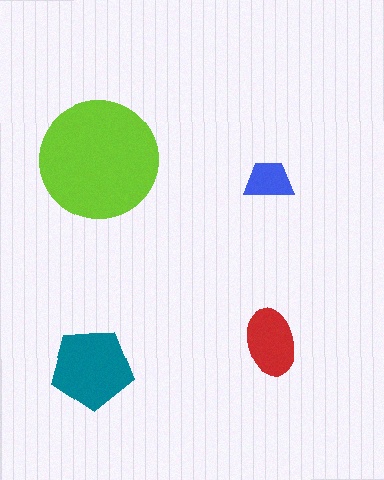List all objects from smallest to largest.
The blue trapezoid, the red ellipse, the teal pentagon, the lime circle.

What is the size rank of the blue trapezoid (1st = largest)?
4th.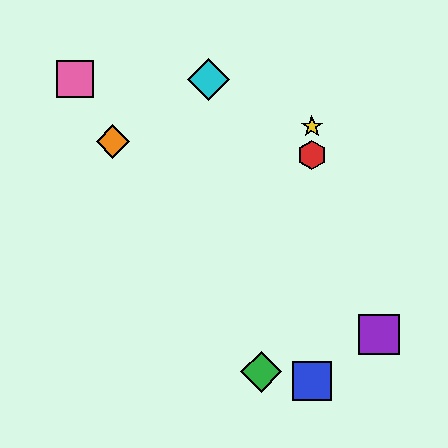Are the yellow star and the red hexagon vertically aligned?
Yes, both are at x≈312.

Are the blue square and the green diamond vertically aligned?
No, the blue square is at x≈312 and the green diamond is at x≈261.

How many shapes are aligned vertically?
3 shapes (the red hexagon, the blue square, the yellow star) are aligned vertically.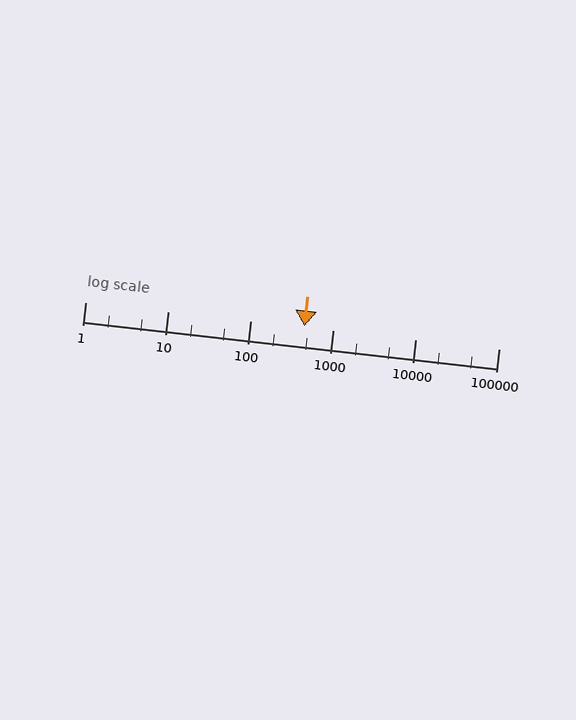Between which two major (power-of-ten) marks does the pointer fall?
The pointer is between 100 and 1000.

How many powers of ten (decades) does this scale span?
The scale spans 5 decades, from 1 to 100000.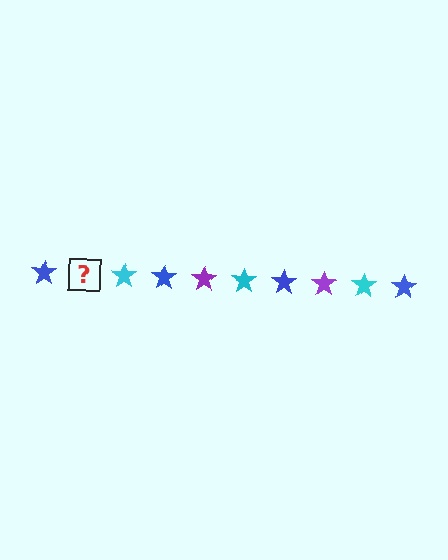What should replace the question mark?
The question mark should be replaced with a purple star.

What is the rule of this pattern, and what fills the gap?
The rule is that the pattern cycles through blue, purple, cyan stars. The gap should be filled with a purple star.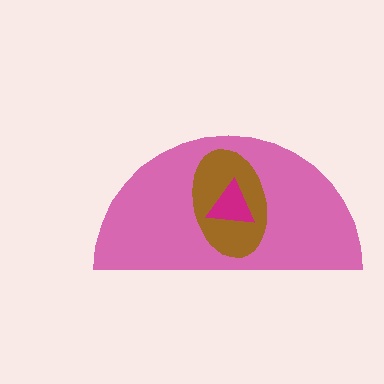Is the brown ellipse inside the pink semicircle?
Yes.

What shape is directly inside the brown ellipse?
The magenta triangle.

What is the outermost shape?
The pink semicircle.